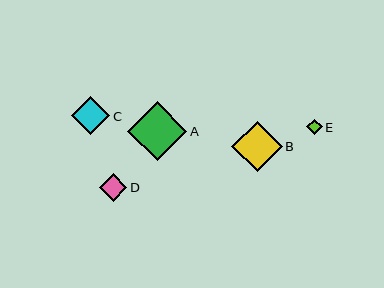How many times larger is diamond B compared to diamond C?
Diamond B is approximately 1.3 times the size of diamond C.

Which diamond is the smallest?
Diamond E is the smallest with a size of approximately 15 pixels.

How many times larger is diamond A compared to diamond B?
Diamond A is approximately 1.2 times the size of diamond B.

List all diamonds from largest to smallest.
From largest to smallest: A, B, C, D, E.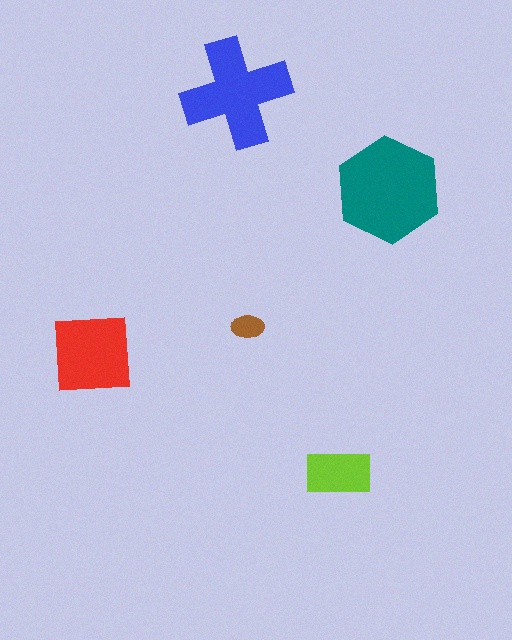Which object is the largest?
The teal hexagon.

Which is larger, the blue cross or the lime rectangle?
The blue cross.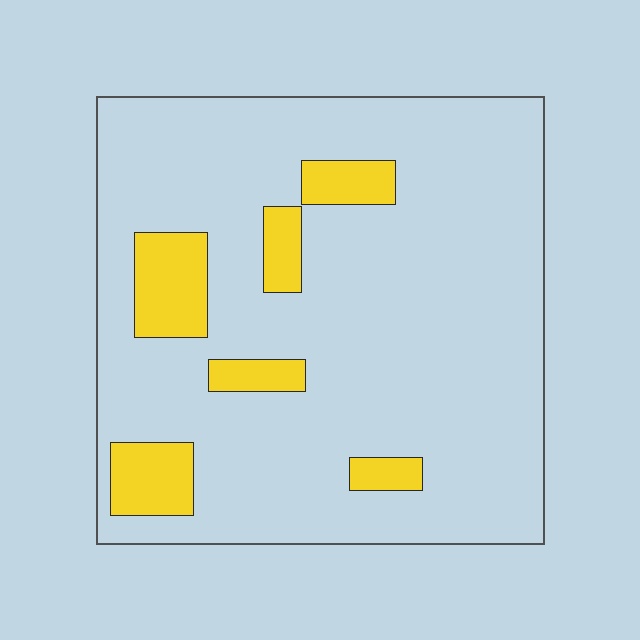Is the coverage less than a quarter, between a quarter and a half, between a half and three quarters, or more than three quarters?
Less than a quarter.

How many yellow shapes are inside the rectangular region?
6.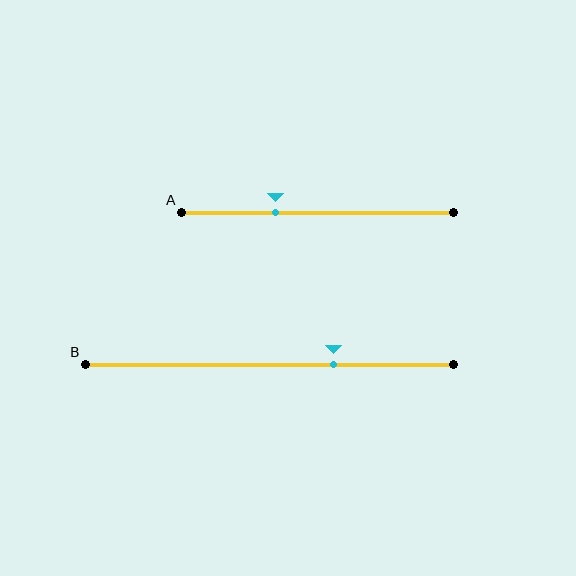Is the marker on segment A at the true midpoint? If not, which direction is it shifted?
No, the marker on segment A is shifted to the left by about 15% of the segment length.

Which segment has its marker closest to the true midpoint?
Segment A has its marker closest to the true midpoint.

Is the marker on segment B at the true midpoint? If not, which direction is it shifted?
No, the marker on segment B is shifted to the right by about 17% of the segment length.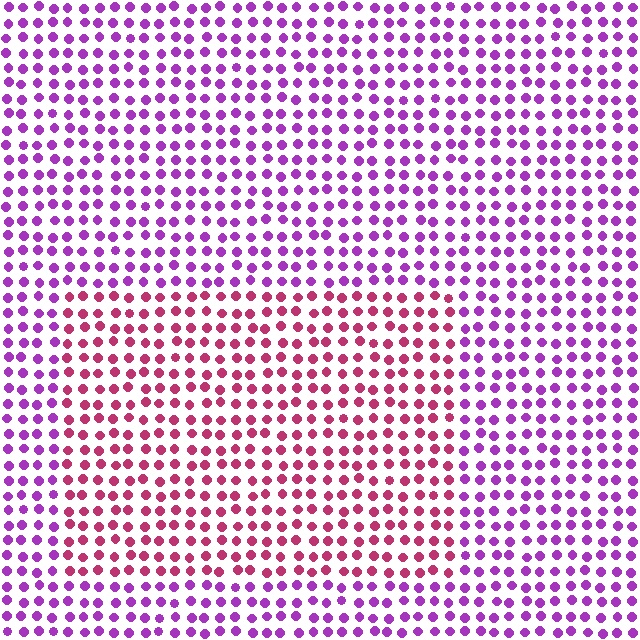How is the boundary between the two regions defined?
The boundary is defined purely by a slight shift in hue (about 44 degrees). Spacing, size, and orientation are identical on both sides.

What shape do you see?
I see a rectangle.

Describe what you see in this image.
The image is filled with small purple elements in a uniform arrangement. A rectangle-shaped region is visible where the elements are tinted to a slightly different hue, forming a subtle color boundary.